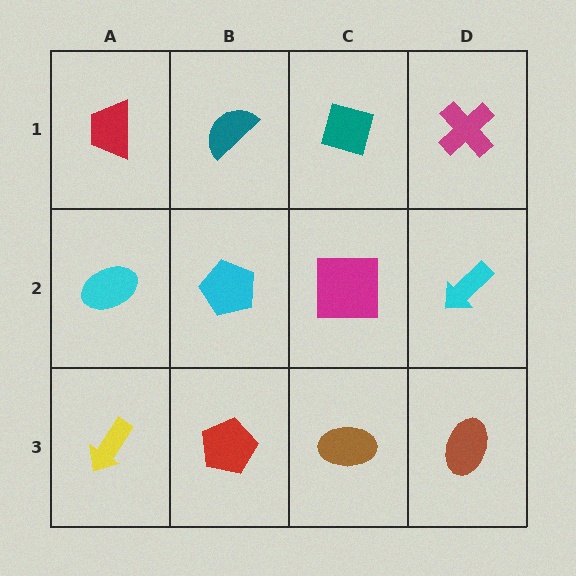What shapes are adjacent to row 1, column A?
A cyan ellipse (row 2, column A), a teal semicircle (row 1, column B).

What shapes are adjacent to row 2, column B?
A teal semicircle (row 1, column B), a red pentagon (row 3, column B), a cyan ellipse (row 2, column A), a magenta square (row 2, column C).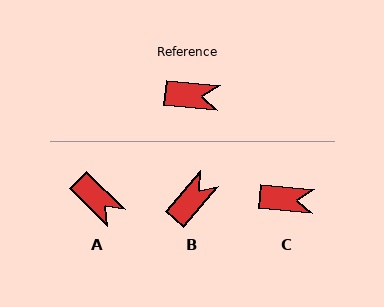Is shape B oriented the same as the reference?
No, it is off by about 55 degrees.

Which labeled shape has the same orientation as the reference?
C.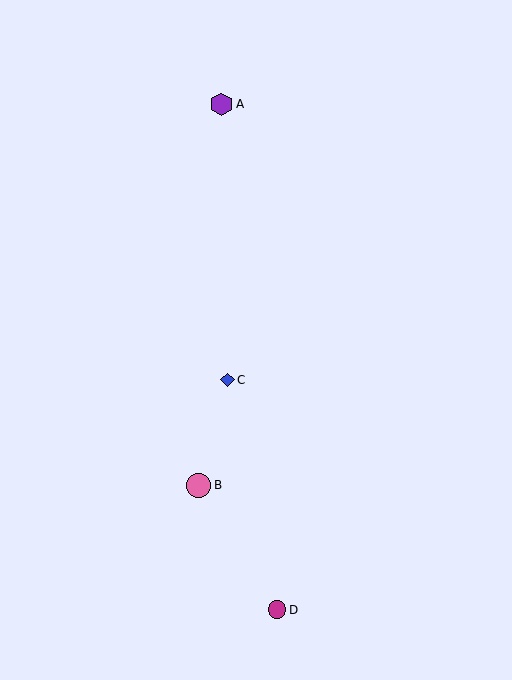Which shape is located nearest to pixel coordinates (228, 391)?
The blue diamond (labeled C) at (227, 380) is nearest to that location.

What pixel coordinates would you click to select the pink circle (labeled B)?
Click at (198, 485) to select the pink circle B.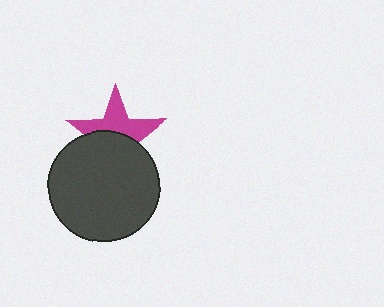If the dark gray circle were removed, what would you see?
You would see the complete magenta star.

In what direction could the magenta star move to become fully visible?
The magenta star could move up. That would shift it out from behind the dark gray circle entirely.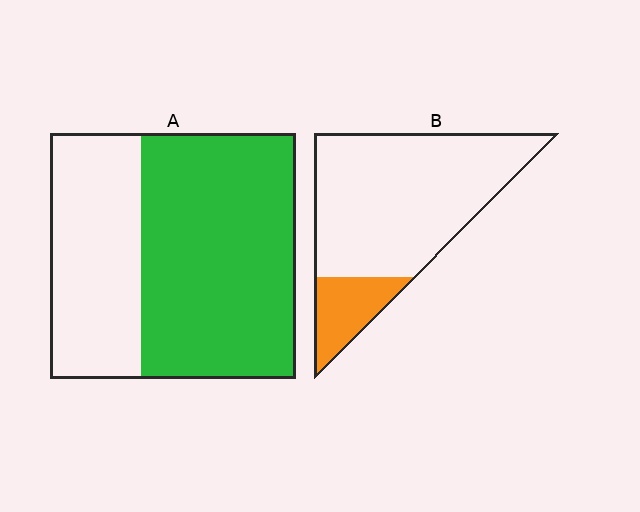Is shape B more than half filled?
No.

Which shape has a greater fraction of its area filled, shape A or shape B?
Shape A.